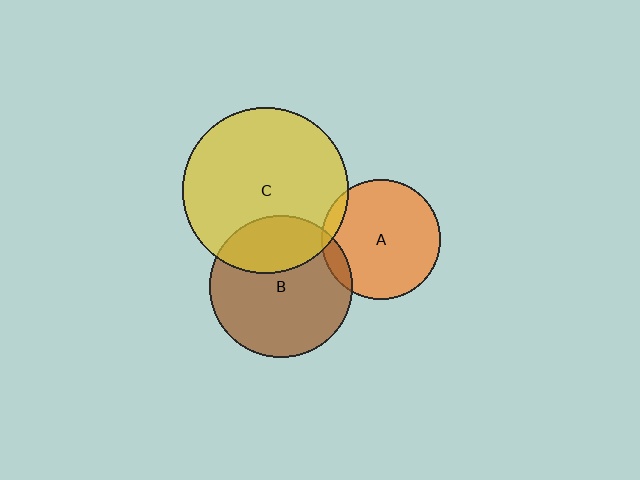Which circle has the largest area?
Circle C (yellow).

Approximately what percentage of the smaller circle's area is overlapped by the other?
Approximately 30%.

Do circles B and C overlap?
Yes.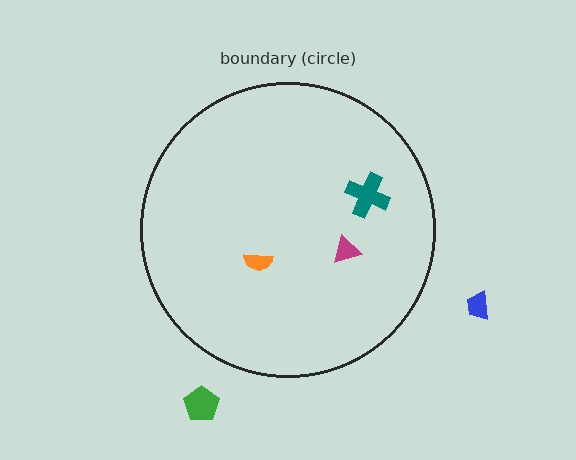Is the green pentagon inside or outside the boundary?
Outside.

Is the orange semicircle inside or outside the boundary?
Inside.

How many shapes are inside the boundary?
3 inside, 2 outside.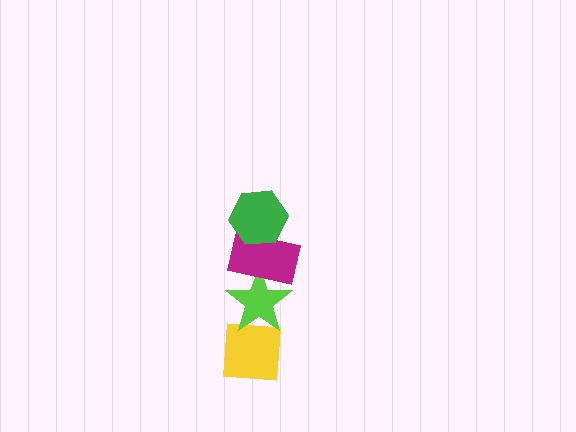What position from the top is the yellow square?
The yellow square is 4th from the top.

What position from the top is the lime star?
The lime star is 3rd from the top.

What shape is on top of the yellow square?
The lime star is on top of the yellow square.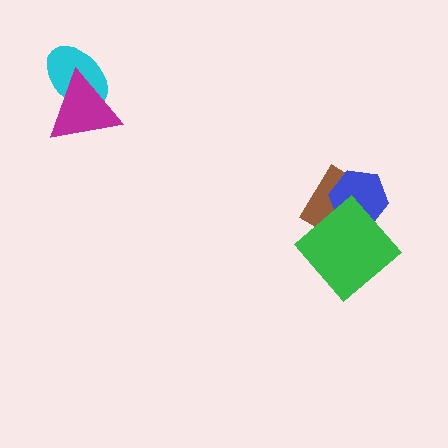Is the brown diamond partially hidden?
Yes, it is partially covered by another shape.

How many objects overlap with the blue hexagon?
2 objects overlap with the blue hexagon.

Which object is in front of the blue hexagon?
The green diamond is in front of the blue hexagon.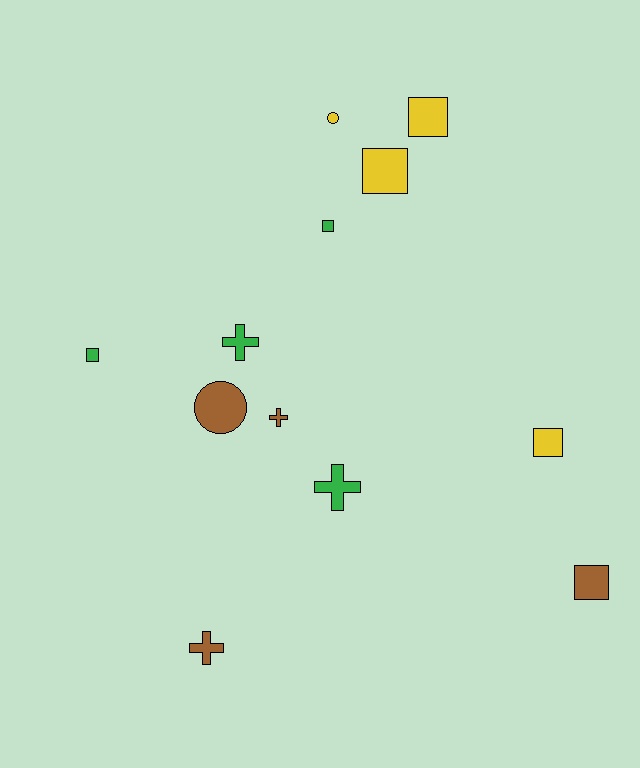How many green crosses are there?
There are 2 green crosses.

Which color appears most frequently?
Green, with 4 objects.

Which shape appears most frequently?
Square, with 6 objects.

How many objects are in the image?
There are 12 objects.